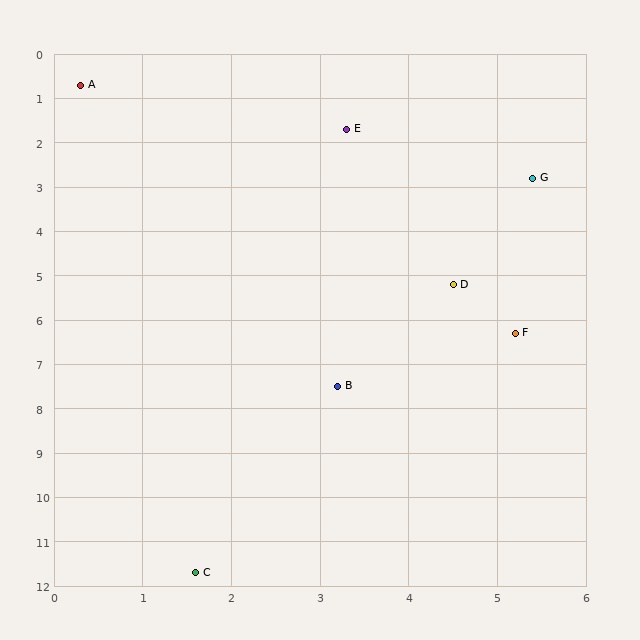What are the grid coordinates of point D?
Point D is at approximately (4.5, 5.2).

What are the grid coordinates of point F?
Point F is at approximately (5.2, 6.3).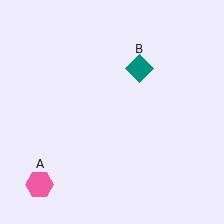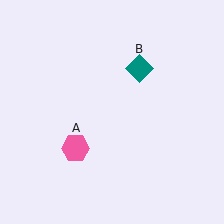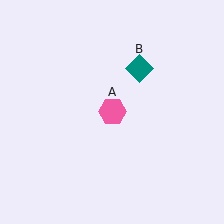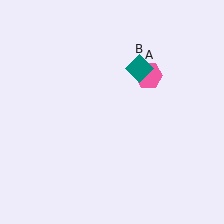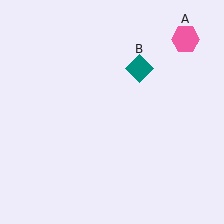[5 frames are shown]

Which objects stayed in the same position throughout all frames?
Teal diamond (object B) remained stationary.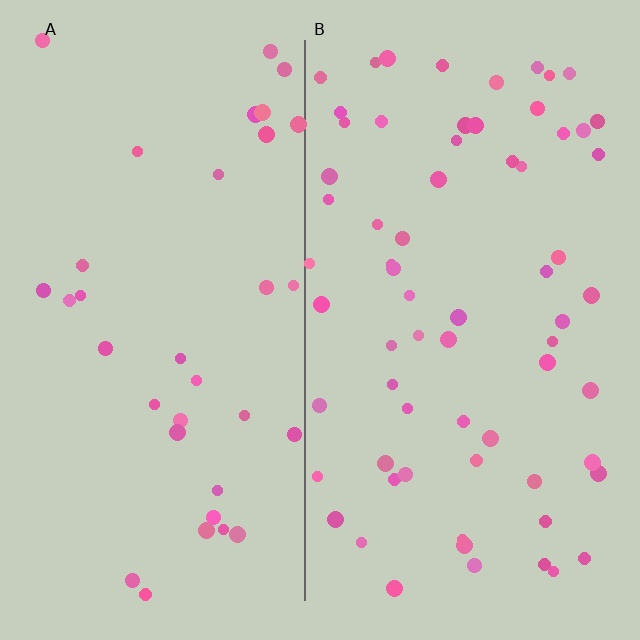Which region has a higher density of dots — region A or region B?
B (the right).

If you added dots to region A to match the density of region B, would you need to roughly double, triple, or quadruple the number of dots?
Approximately double.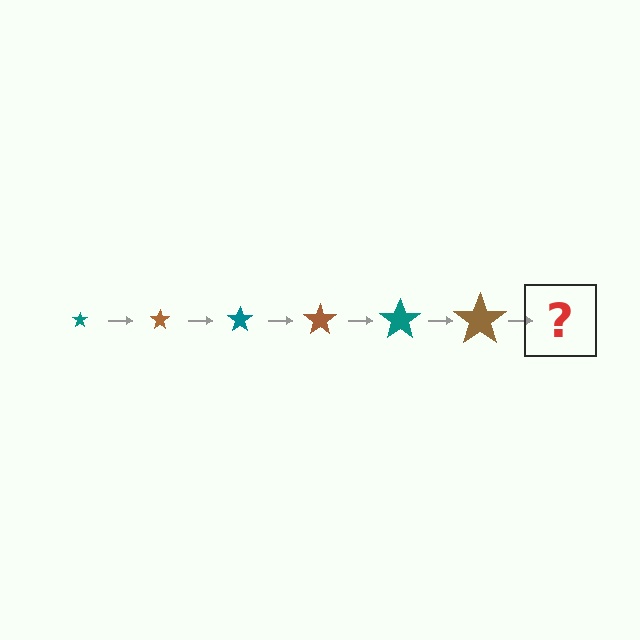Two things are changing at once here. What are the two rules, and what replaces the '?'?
The two rules are that the star grows larger each step and the color cycles through teal and brown. The '?' should be a teal star, larger than the previous one.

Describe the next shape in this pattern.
It should be a teal star, larger than the previous one.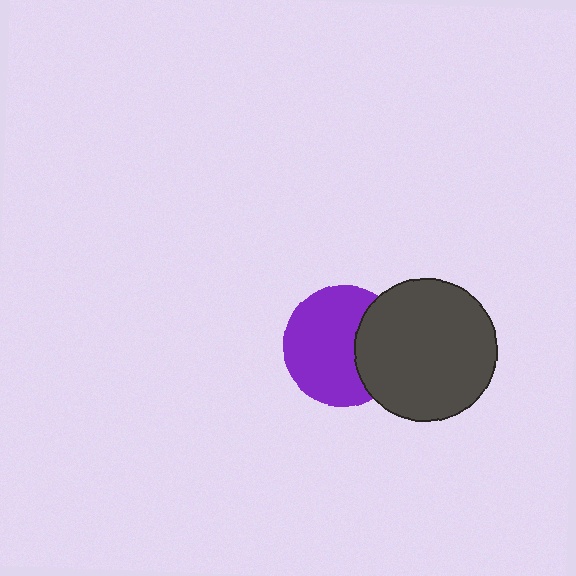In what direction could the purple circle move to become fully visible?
The purple circle could move left. That would shift it out from behind the dark gray circle entirely.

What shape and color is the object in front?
The object in front is a dark gray circle.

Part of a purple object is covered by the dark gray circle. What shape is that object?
It is a circle.